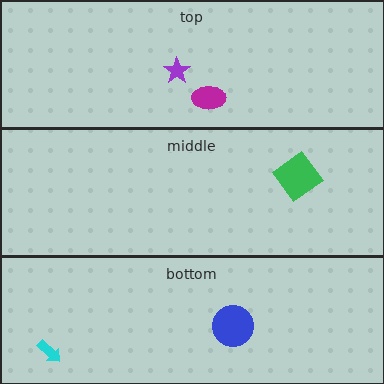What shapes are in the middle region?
The green diamond.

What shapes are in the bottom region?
The cyan arrow, the blue circle.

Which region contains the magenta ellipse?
The top region.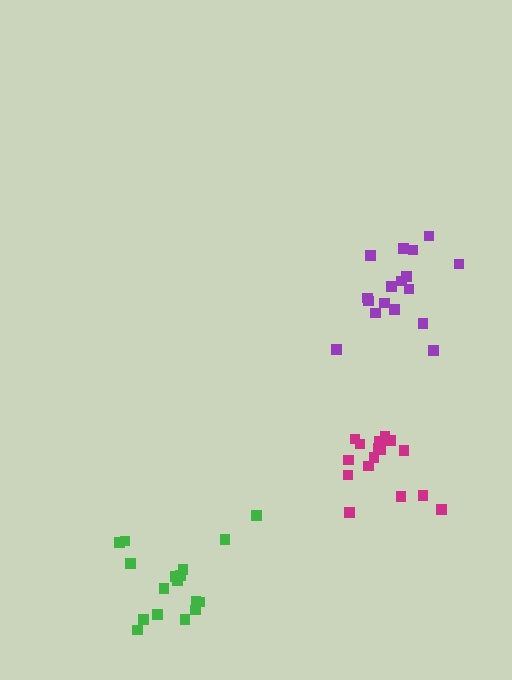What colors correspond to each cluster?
The clusters are colored: purple, magenta, green.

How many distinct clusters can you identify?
There are 3 distinct clusters.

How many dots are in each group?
Group 1: 17 dots, Group 2: 16 dots, Group 3: 17 dots (50 total).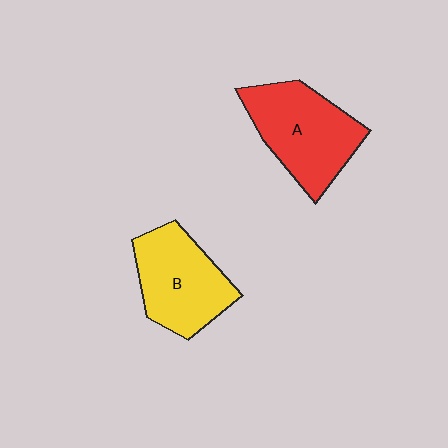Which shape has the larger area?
Shape A (red).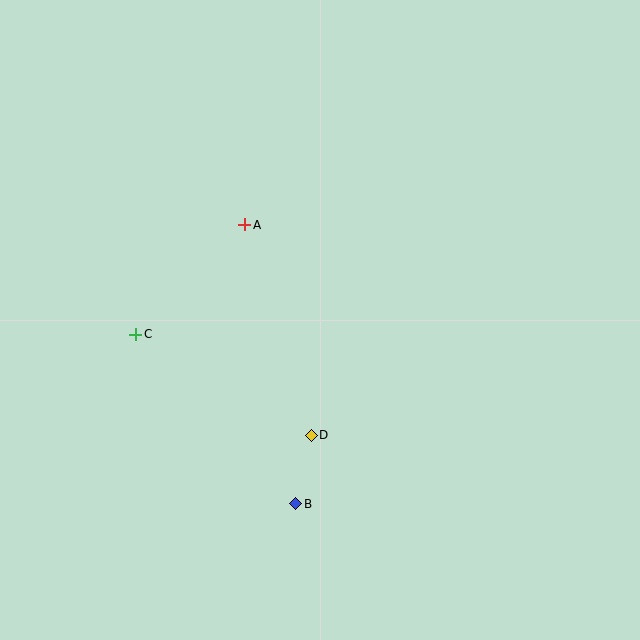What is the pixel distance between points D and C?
The distance between D and C is 202 pixels.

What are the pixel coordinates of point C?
Point C is at (136, 334).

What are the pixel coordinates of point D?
Point D is at (311, 435).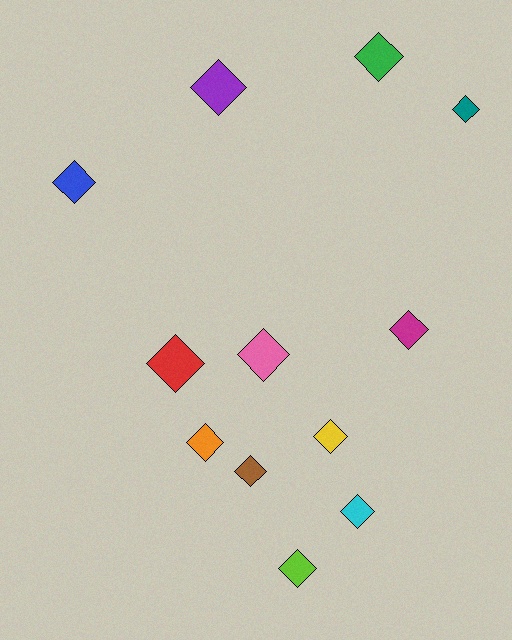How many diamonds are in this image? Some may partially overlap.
There are 12 diamonds.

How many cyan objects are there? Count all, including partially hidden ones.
There is 1 cyan object.